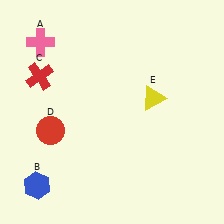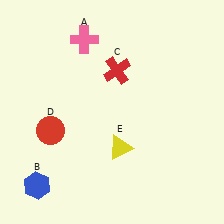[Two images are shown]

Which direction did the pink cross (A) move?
The pink cross (A) moved right.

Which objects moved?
The objects that moved are: the pink cross (A), the red cross (C), the yellow triangle (E).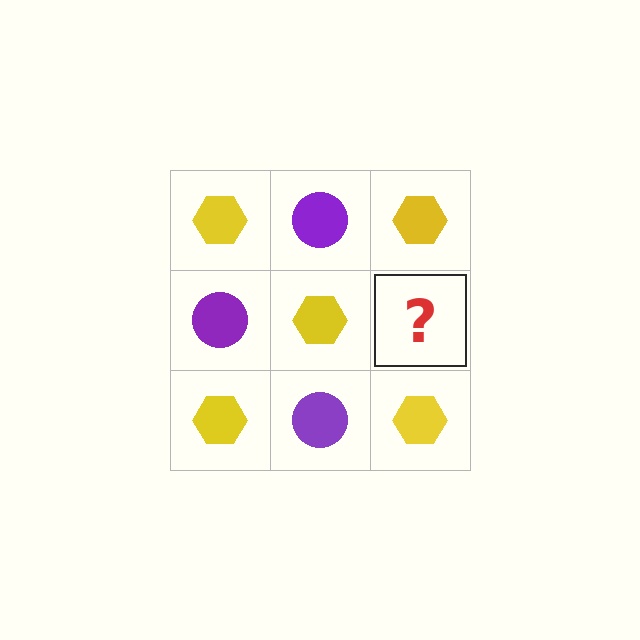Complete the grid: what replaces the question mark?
The question mark should be replaced with a purple circle.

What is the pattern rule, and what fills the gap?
The rule is that it alternates yellow hexagon and purple circle in a checkerboard pattern. The gap should be filled with a purple circle.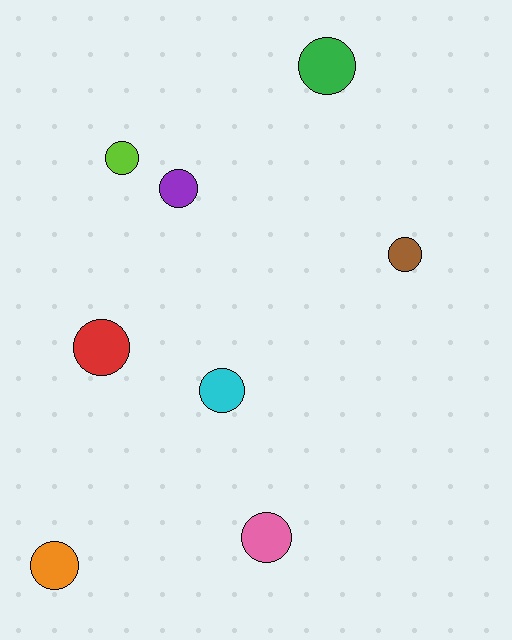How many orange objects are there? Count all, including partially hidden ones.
There is 1 orange object.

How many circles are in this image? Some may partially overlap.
There are 8 circles.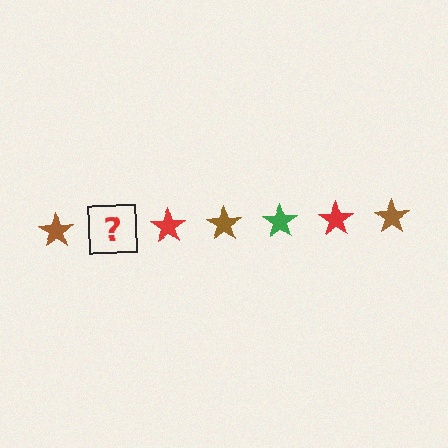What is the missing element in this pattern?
The missing element is a green star.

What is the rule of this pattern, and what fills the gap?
The rule is that the pattern cycles through brown, green, red stars. The gap should be filled with a green star.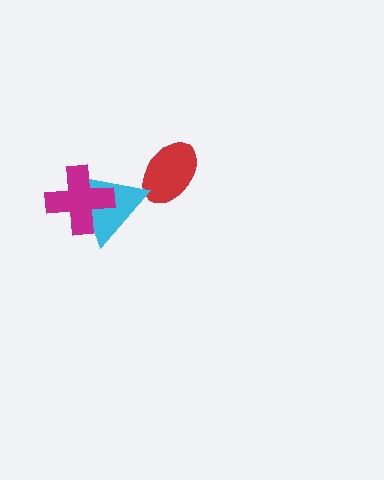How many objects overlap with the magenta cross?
1 object overlaps with the magenta cross.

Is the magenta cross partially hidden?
No, no other shape covers it.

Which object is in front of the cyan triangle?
The magenta cross is in front of the cyan triangle.